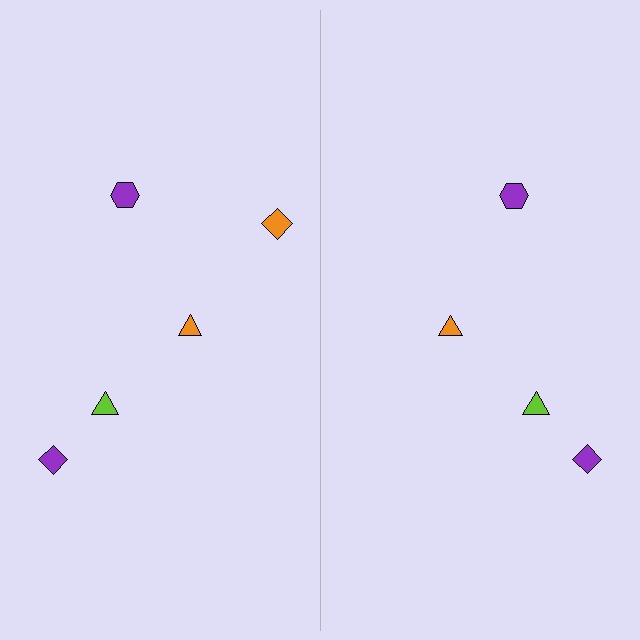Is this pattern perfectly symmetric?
No, the pattern is not perfectly symmetric. A orange diamond is missing from the right side.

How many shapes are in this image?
There are 9 shapes in this image.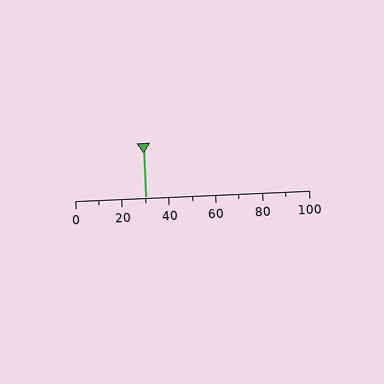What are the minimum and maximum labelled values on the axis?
The axis runs from 0 to 100.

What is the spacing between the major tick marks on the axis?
The major ticks are spaced 20 apart.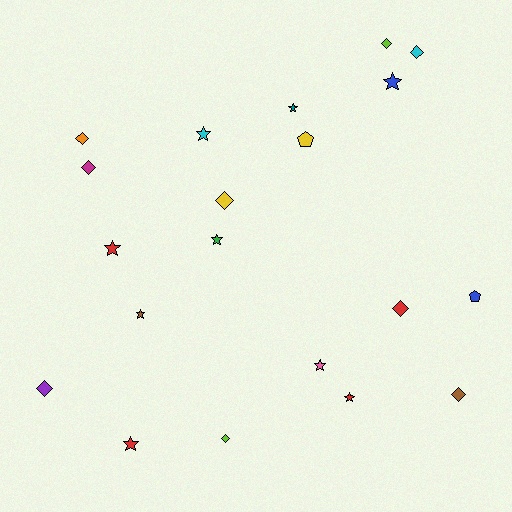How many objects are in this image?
There are 20 objects.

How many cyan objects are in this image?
There are 2 cyan objects.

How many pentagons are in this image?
There are 2 pentagons.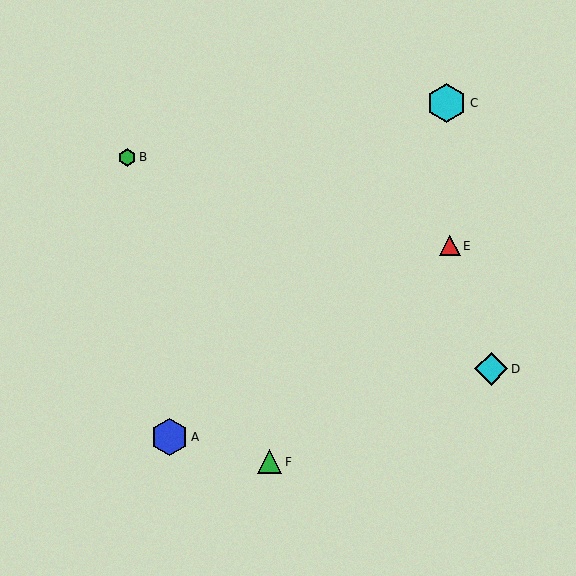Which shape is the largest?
The cyan hexagon (labeled C) is the largest.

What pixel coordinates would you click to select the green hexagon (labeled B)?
Click at (127, 157) to select the green hexagon B.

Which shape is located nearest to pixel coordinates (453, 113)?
The cyan hexagon (labeled C) at (447, 103) is nearest to that location.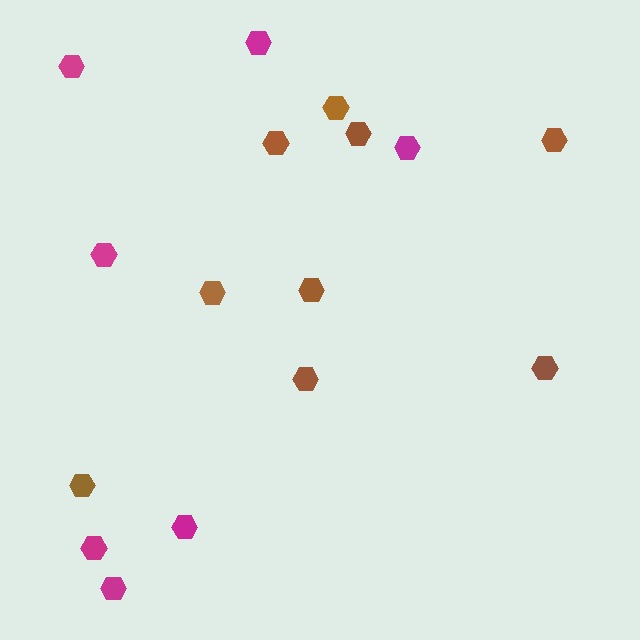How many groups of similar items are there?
There are 2 groups: one group of brown hexagons (9) and one group of magenta hexagons (7).